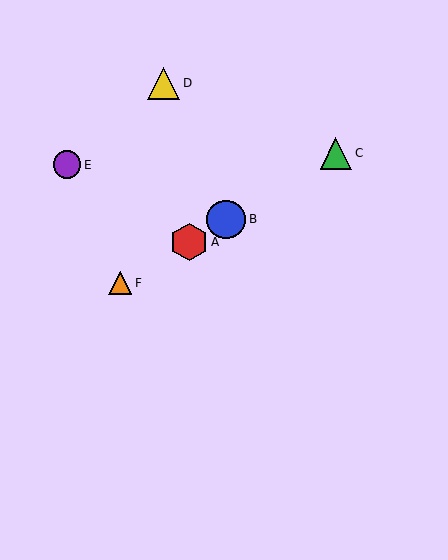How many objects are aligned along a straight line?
4 objects (A, B, C, F) are aligned along a straight line.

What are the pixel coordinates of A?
Object A is at (189, 242).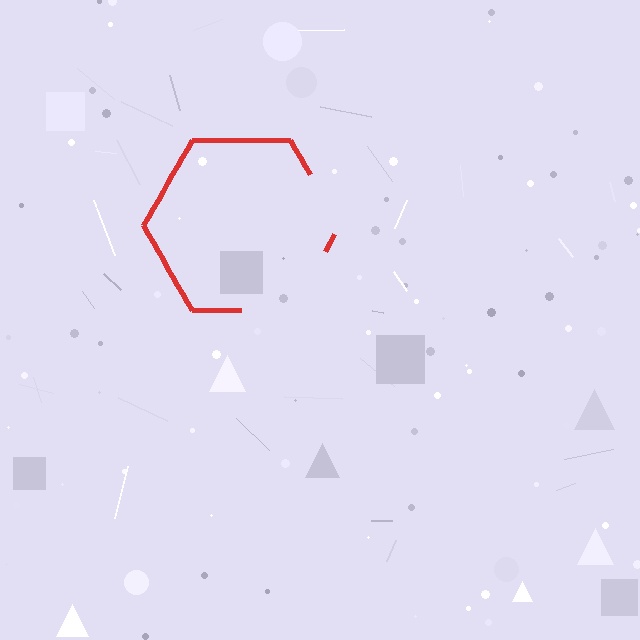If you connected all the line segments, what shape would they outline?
They would outline a hexagon.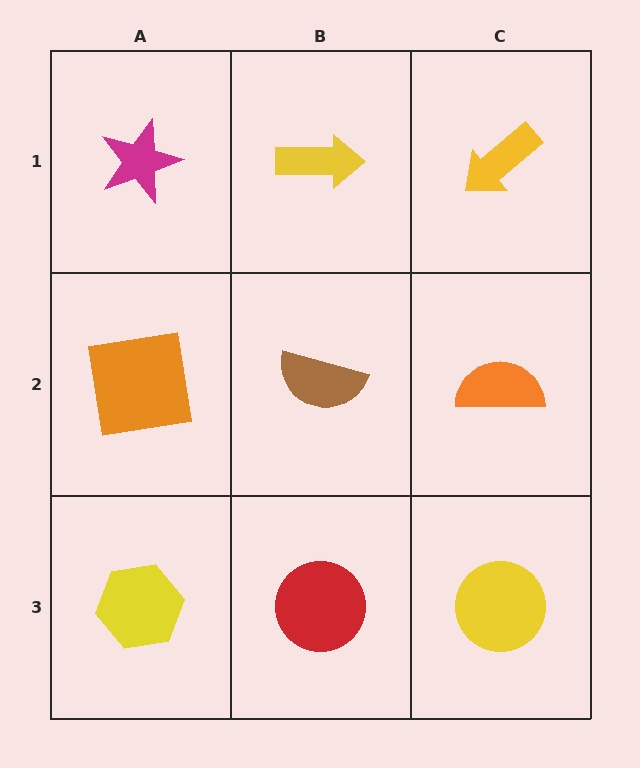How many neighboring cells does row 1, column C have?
2.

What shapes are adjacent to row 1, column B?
A brown semicircle (row 2, column B), a magenta star (row 1, column A), a yellow arrow (row 1, column C).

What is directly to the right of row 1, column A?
A yellow arrow.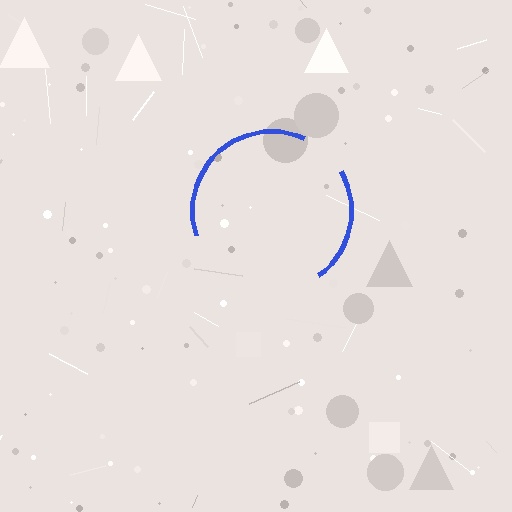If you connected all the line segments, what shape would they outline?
They would outline a circle.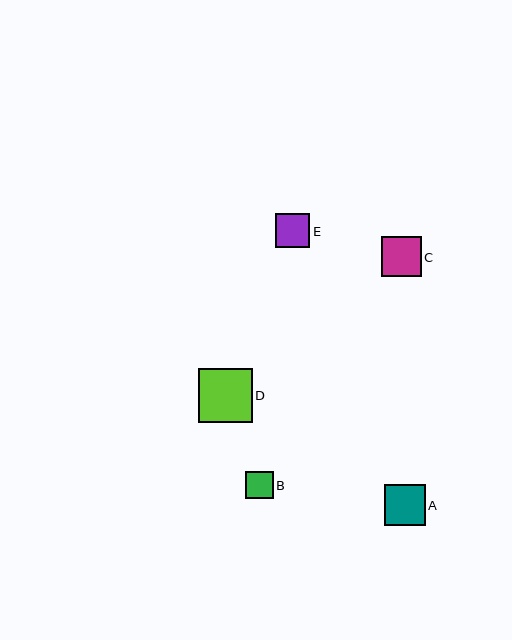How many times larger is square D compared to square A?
Square D is approximately 1.3 times the size of square A.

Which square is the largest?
Square D is the largest with a size of approximately 54 pixels.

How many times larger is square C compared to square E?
Square C is approximately 1.2 times the size of square E.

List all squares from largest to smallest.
From largest to smallest: D, A, C, E, B.